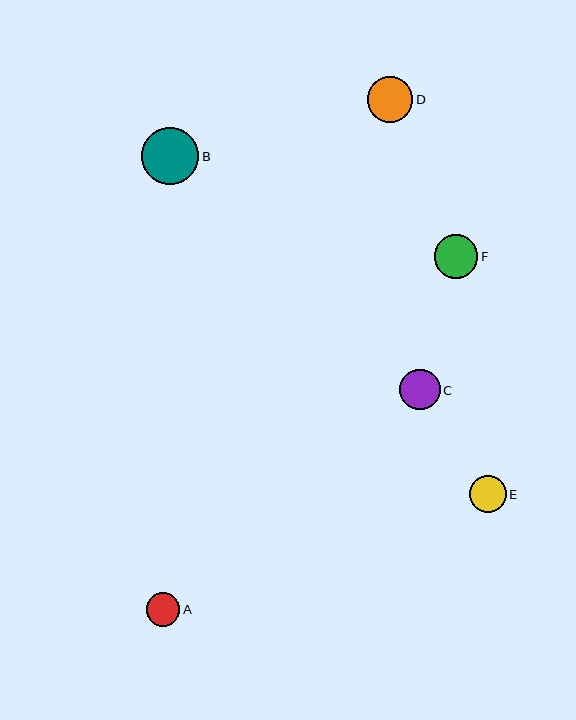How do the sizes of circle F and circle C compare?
Circle F and circle C are approximately the same size.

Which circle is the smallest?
Circle A is the smallest with a size of approximately 34 pixels.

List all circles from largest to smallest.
From largest to smallest: B, D, F, C, E, A.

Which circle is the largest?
Circle B is the largest with a size of approximately 57 pixels.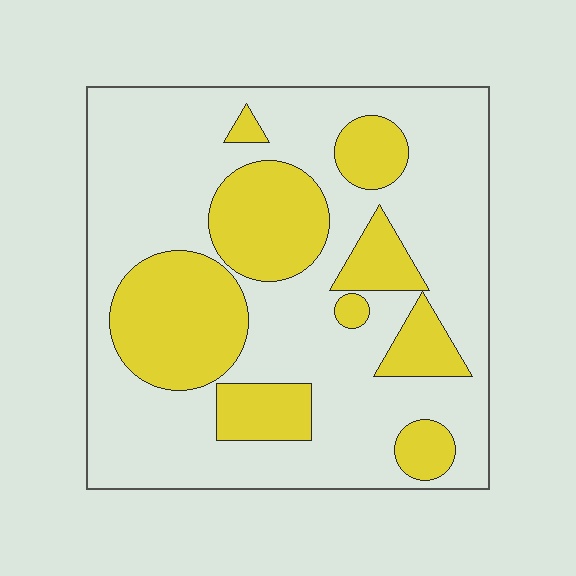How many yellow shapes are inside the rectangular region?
9.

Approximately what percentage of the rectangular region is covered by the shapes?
Approximately 30%.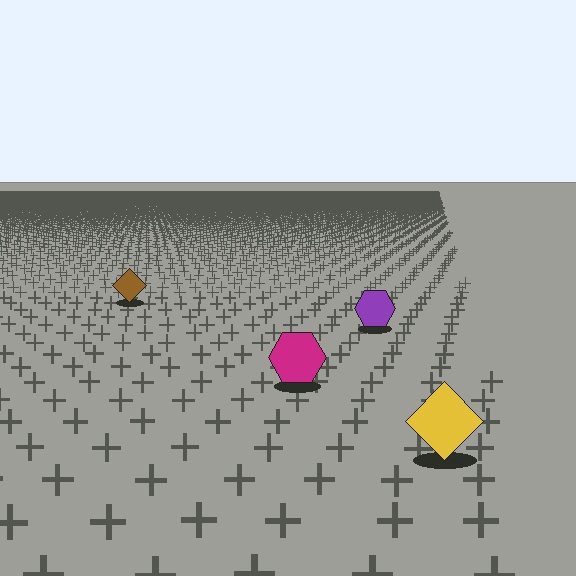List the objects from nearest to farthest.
From nearest to farthest: the yellow diamond, the magenta hexagon, the purple hexagon, the brown diamond.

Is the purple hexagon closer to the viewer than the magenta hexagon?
No. The magenta hexagon is closer — you can tell from the texture gradient: the ground texture is coarser near it.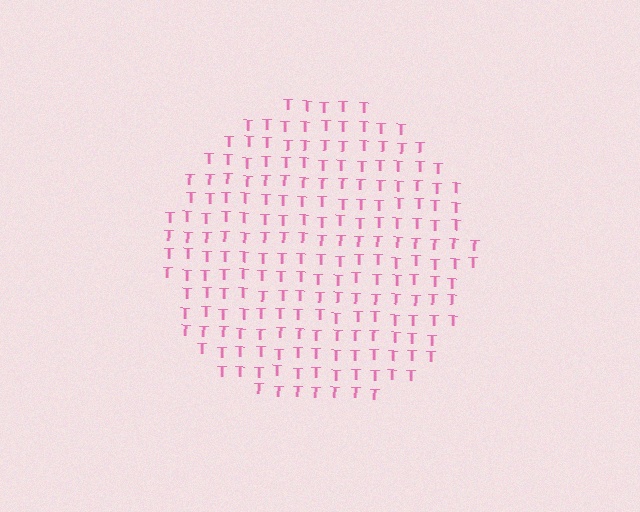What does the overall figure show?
The overall figure shows a circle.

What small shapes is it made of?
It is made of small letter T's.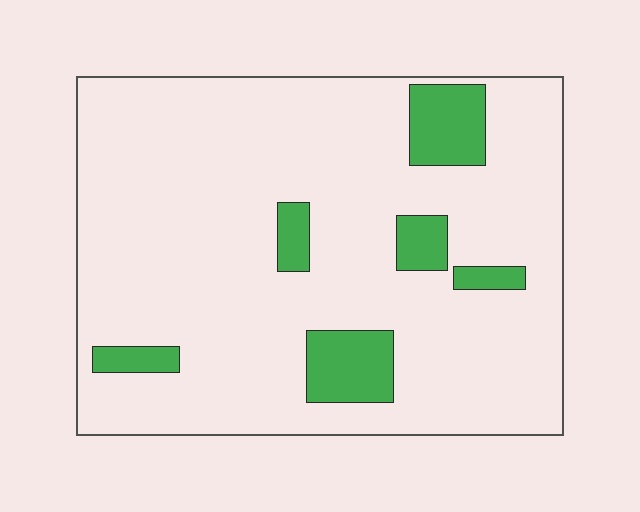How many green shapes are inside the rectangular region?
6.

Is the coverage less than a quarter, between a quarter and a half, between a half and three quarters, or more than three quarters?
Less than a quarter.